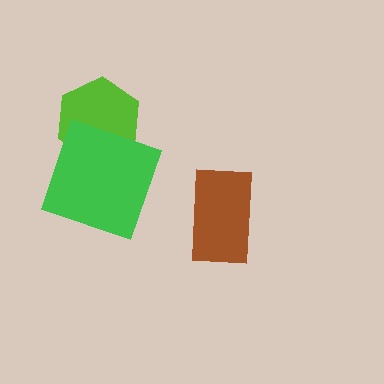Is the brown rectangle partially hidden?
No, no other shape covers it.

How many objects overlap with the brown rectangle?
0 objects overlap with the brown rectangle.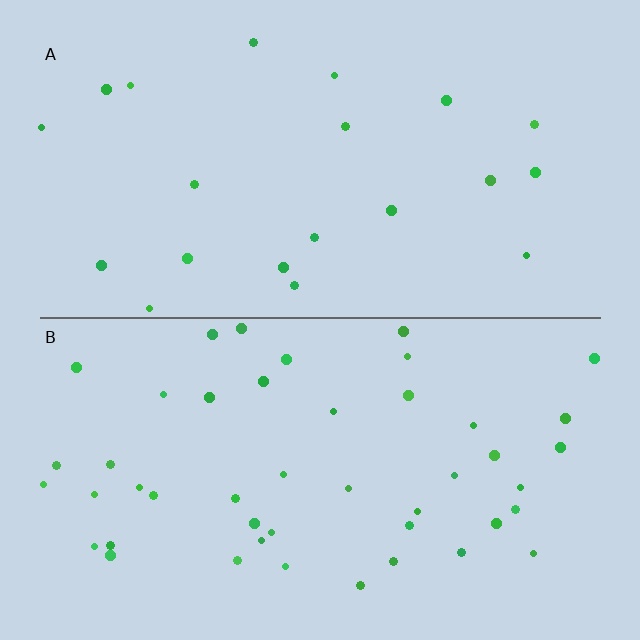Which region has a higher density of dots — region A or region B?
B (the bottom).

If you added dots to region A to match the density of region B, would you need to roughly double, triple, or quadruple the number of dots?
Approximately double.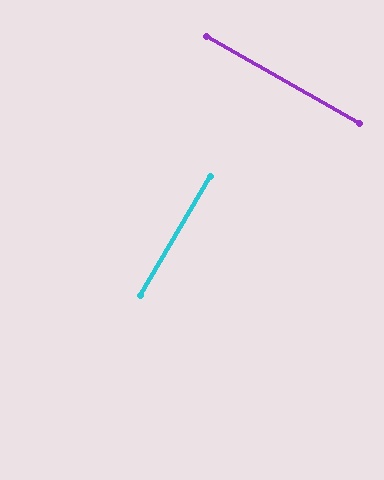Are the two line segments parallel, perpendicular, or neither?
Perpendicular — they meet at approximately 89°.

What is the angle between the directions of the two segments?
Approximately 89 degrees.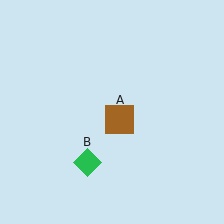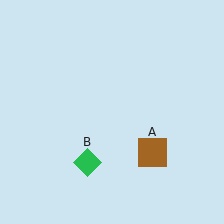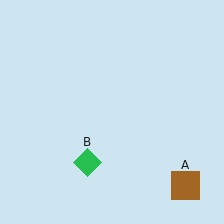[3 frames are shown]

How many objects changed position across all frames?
1 object changed position: brown square (object A).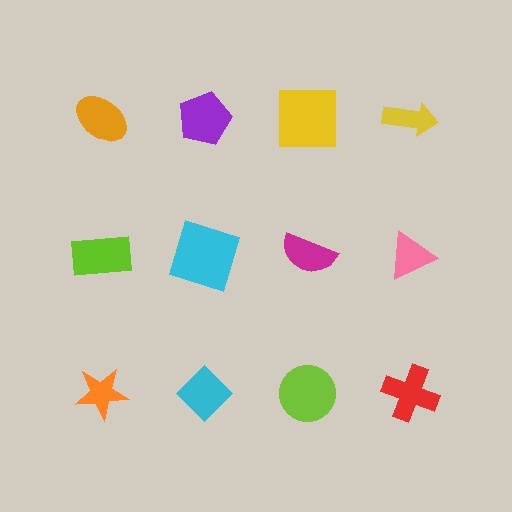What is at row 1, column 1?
An orange ellipse.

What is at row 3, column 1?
An orange star.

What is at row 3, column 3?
A lime circle.